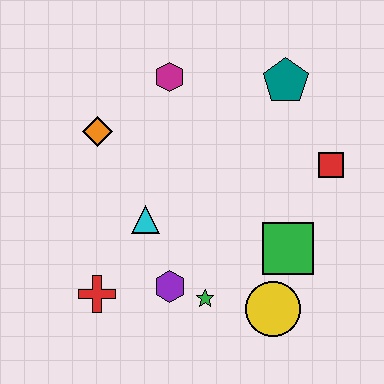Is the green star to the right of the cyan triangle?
Yes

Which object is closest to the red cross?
The purple hexagon is closest to the red cross.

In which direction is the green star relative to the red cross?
The green star is to the right of the red cross.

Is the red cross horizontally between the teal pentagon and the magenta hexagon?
No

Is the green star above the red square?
No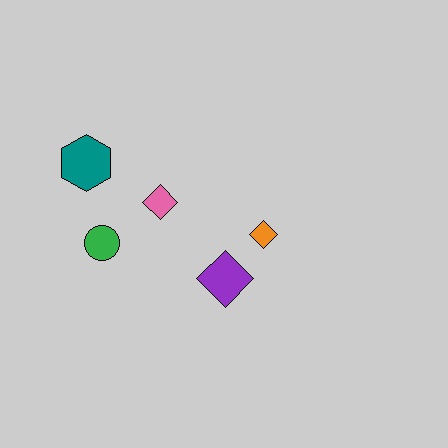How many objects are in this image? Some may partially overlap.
There are 5 objects.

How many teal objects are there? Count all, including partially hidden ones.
There is 1 teal object.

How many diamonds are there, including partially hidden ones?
There are 3 diamonds.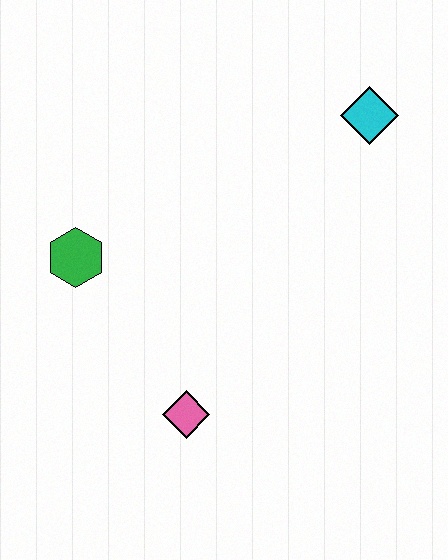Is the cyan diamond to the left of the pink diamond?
No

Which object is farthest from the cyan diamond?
The pink diamond is farthest from the cyan diamond.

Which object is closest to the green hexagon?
The pink diamond is closest to the green hexagon.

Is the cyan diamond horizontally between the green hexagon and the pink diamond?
No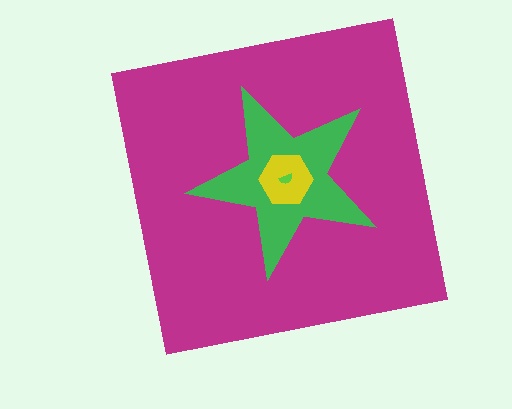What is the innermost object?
The lime semicircle.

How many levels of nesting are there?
4.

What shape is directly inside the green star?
The yellow hexagon.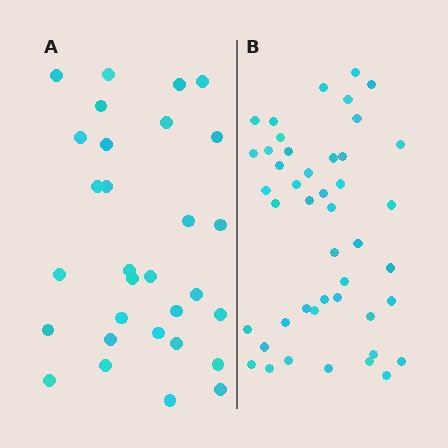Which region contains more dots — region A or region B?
Region B (the right region) has more dots.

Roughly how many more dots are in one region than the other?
Region B has approximately 15 more dots than region A.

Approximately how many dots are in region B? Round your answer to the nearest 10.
About 40 dots. (The exact count is 45, which rounds to 40.)